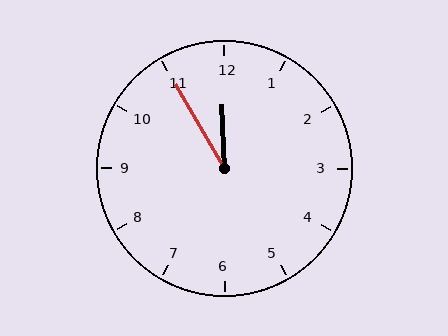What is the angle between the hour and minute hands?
Approximately 28 degrees.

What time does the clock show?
11:55.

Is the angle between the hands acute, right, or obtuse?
It is acute.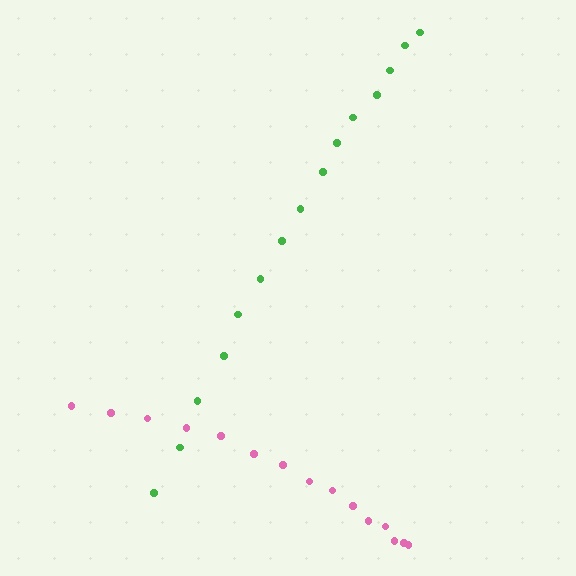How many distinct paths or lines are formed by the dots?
There are 2 distinct paths.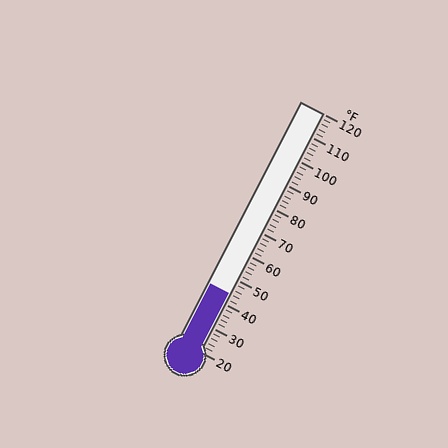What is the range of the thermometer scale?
The thermometer scale ranges from 20°F to 120°F.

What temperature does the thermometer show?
The thermometer shows approximately 44°F.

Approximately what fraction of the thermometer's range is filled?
The thermometer is filled to approximately 25% of its range.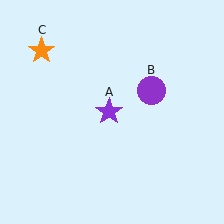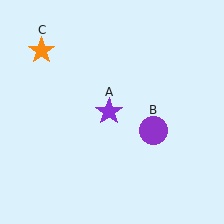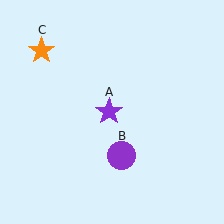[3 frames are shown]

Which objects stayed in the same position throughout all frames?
Purple star (object A) and orange star (object C) remained stationary.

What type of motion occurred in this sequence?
The purple circle (object B) rotated clockwise around the center of the scene.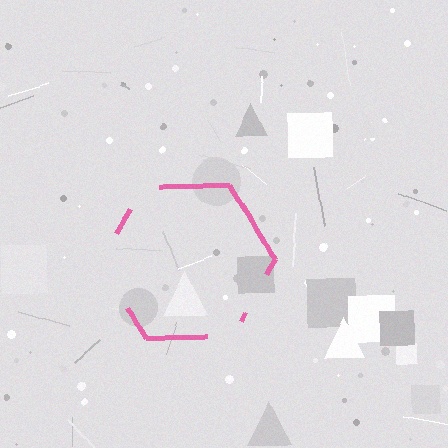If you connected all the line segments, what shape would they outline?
They would outline a hexagon.